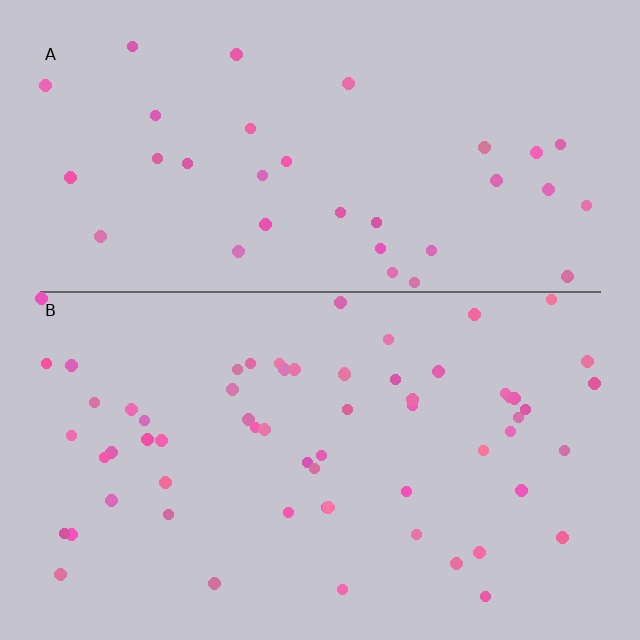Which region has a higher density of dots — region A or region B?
B (the bottom).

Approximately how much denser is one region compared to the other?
Approximately 1.9× — region B over region A.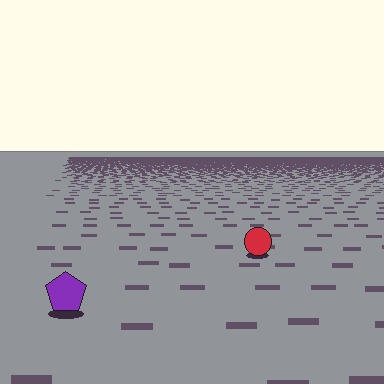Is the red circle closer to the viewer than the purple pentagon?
No. The purple pentagon is closer — you can tell from the texture gradient: the ground texture is coarser near it.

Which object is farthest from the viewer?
The red circle is farthest from the viewer. It appears smaller and the ground texture around it is denser.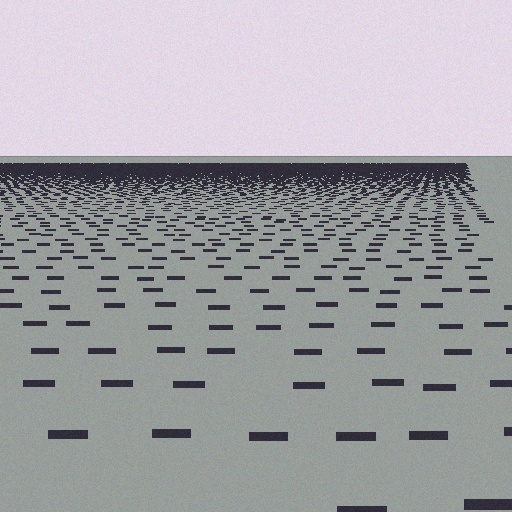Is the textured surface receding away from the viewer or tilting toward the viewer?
The surface is receding away from the viewer. Texture elements get smaller and denser toward the top.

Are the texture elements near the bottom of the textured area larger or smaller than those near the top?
Larger. Near the bottom, elements are closer to the viewer and appear at a bigger on-screen size.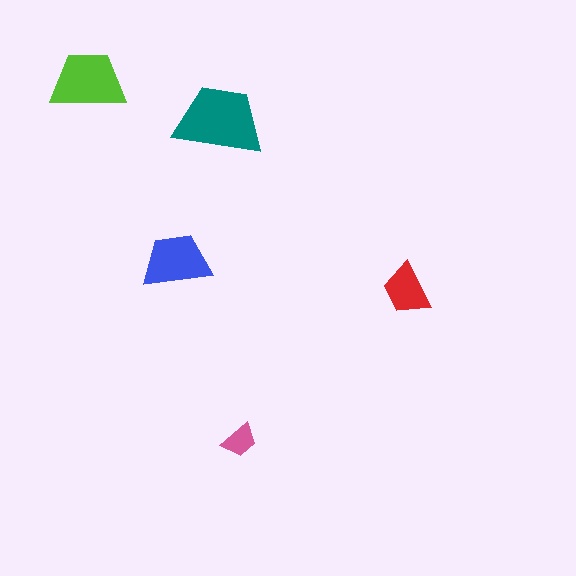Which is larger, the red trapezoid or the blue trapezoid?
The blue one.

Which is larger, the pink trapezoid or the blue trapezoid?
The blue one.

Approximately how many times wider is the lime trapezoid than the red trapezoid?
About 1.5 times wider.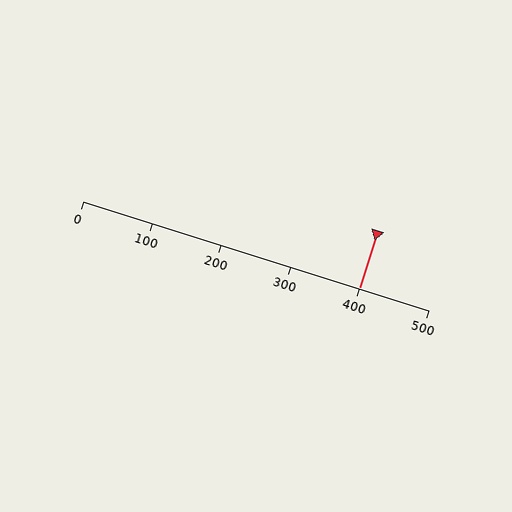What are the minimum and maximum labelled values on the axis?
The axis runs from 0 to 500.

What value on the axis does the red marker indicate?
The marker indicates approximately 400.